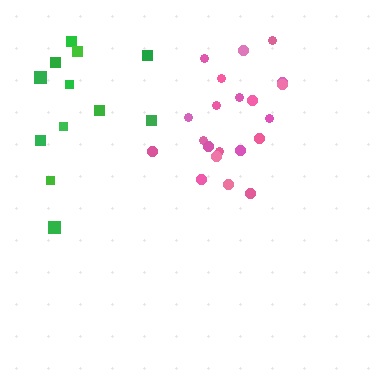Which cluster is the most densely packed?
Pink.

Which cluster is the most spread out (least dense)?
Green.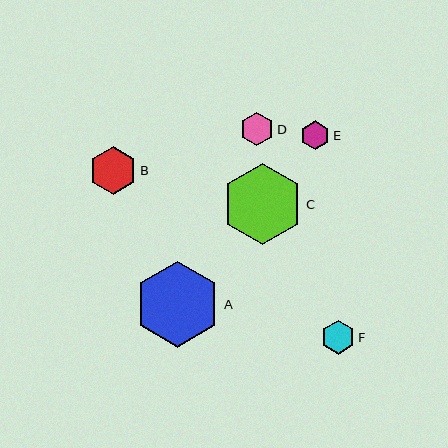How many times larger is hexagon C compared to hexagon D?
Hexagon C is approximately 2.4 times the size of hexagon D.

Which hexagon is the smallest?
Hexagon E is the smallest with a size of approximately 29 pixels.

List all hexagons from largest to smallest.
From largest to smallest: A, C, B, F, D, E.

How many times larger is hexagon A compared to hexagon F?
Hexagon A is approximately 2.5 times the size of hexagon F.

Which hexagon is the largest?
Hexagon A is the largest with a size of approximately 86 pixels.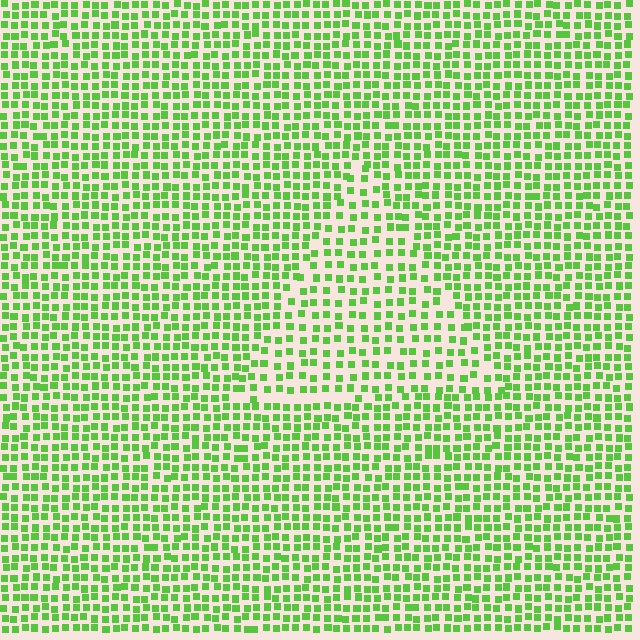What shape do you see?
I see a triangle.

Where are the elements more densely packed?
The elements are more densely packed outside the triangle boundary.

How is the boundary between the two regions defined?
The boundary is defined by a change in element density (approximately 1.5x ratio). All elements are the same color, size, and shape.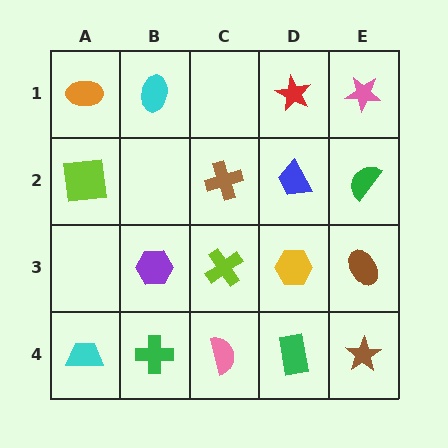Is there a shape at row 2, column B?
No, that cell is empty.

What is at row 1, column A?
An orange ellipse.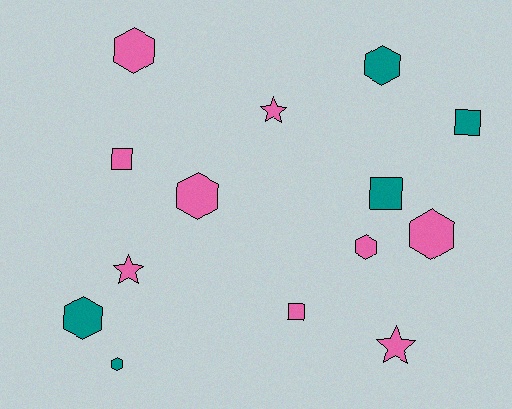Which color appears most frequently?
Pink, with 9 objects.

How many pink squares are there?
There are 2 pink squares.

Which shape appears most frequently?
Hexagon, with 7 objects.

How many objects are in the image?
There are 14 objects.